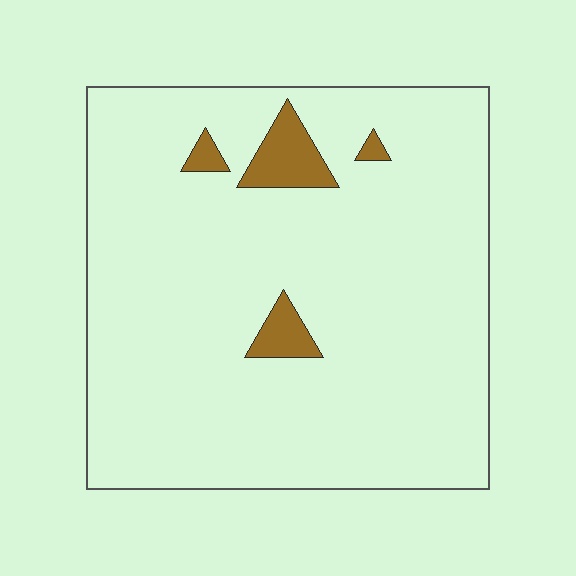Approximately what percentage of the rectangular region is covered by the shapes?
Approximately 5%.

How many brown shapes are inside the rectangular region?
4.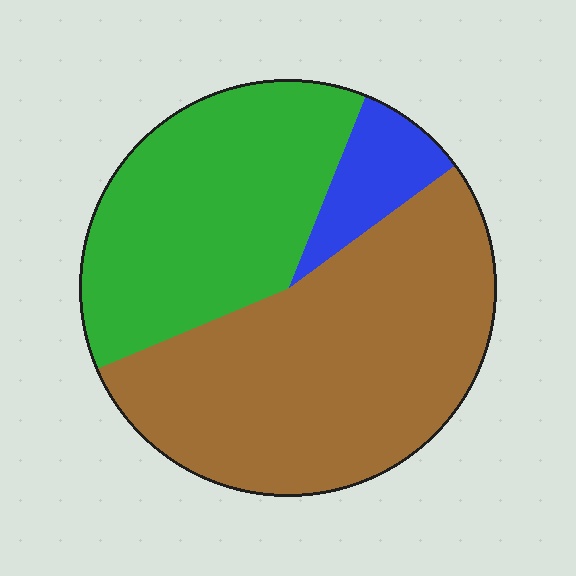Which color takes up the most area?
Brown, at roughly 55%.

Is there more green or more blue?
Green.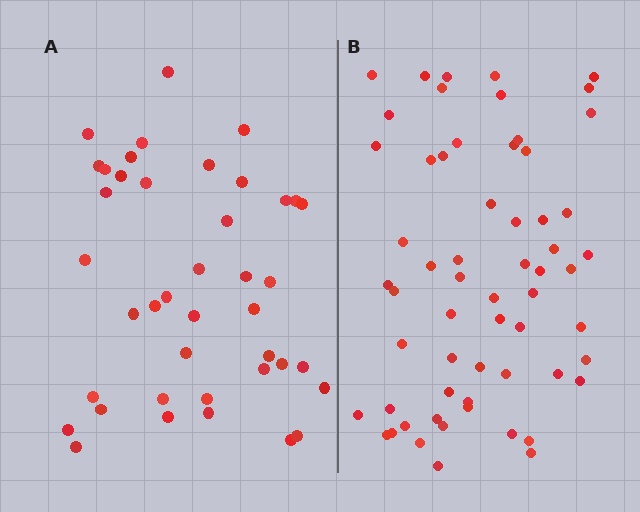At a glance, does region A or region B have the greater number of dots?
Region B (the right region) has more dots.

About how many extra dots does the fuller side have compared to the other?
Region B has approximately 20 more dots than region A.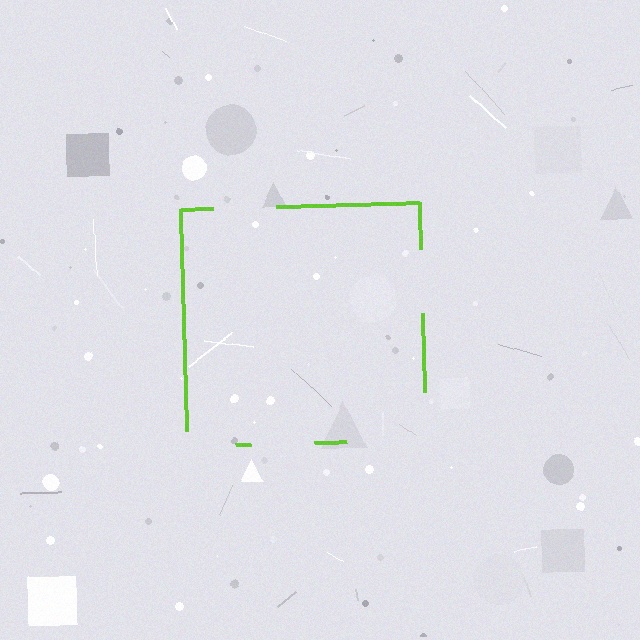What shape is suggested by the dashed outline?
The dashed outline suggests a square.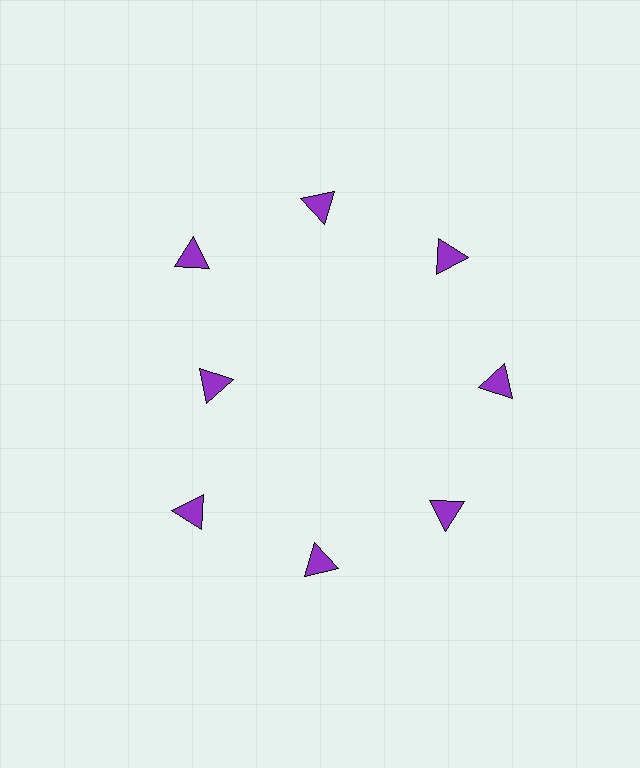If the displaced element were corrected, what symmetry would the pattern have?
It would have 8-fold rotational symmetry — the pattern would map onto itself every 45 degrees.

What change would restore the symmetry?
The symmetry would be restored by moving it outward, back onto the ring so that all 8 triangles sit at equal angles and equal distance from the center.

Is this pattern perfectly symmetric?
No. The 8 purple triangles are arranged in a ring, but one element near the 9 o'clock position is pulled inward toward the center, breaking the 8-fold rotational symmetry.